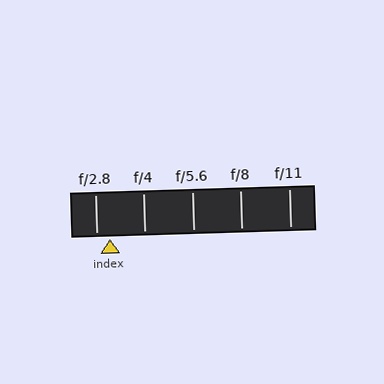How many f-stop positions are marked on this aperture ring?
There are 5 f-stop positions marked.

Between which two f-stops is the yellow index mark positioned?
The index mark is between f/2.8 and f/4.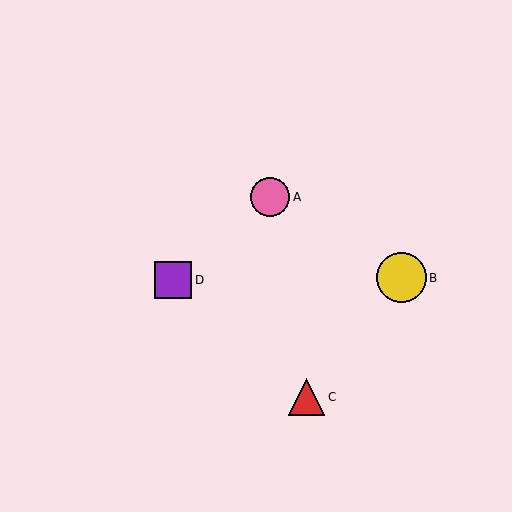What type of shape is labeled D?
Shape D is a purple square.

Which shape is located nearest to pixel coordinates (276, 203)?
The pink circle (labeled A) at (270, 197) is nearest to that location.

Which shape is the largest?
The yellow circle (labeled B) is the largest.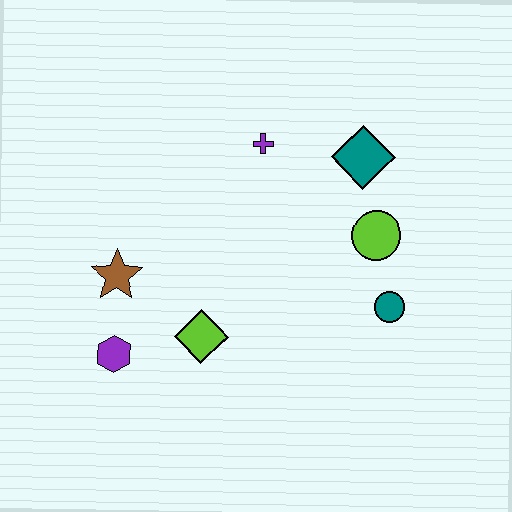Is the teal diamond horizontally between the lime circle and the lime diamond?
Yes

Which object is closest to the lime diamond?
The purple hexagon is closest to the lime diamond.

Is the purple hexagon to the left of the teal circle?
Yes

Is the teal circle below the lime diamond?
No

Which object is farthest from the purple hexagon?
The teal diamond is farthest from the purple hexagon.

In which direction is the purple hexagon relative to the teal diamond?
The purple hexagon is to the left of the teal diamond.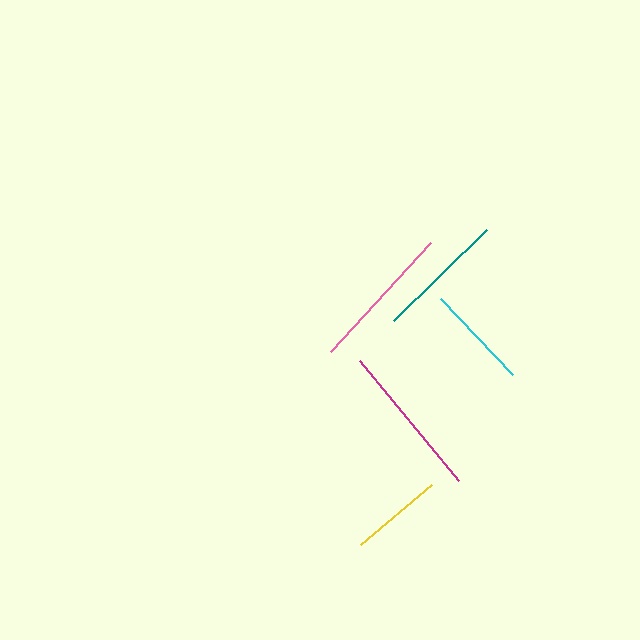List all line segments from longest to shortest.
From longest to shortest: magenta, pink, teal, cyan, yellow.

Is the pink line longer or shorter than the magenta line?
The magenta line is longer than the pink line.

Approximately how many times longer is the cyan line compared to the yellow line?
The cyan line is approximately 1.1 times the length of the yellow line.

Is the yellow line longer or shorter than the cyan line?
The cyan line is longer than the yellow line.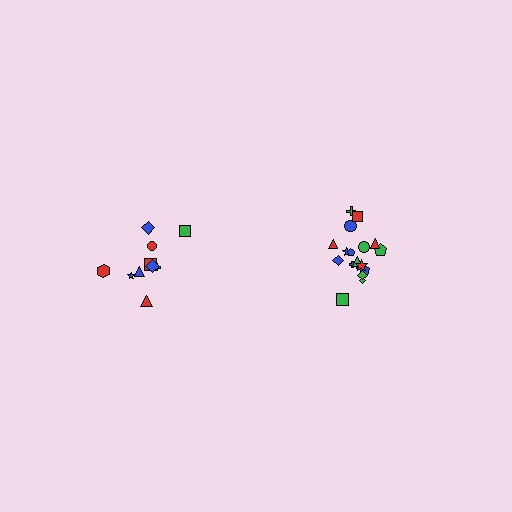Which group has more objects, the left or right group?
The right group.